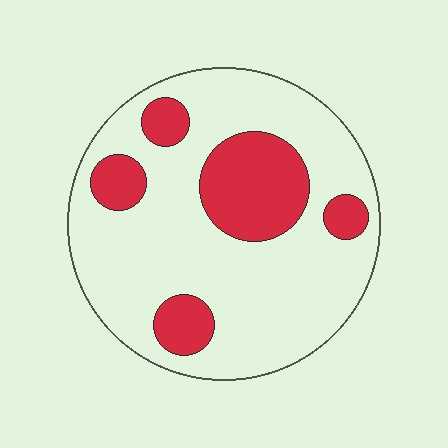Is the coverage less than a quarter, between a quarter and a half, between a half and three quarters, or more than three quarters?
Less than a quarter.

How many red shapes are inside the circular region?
5.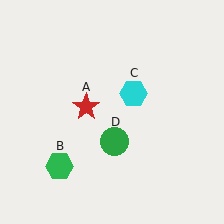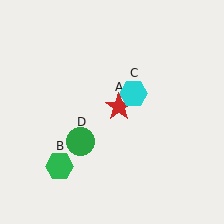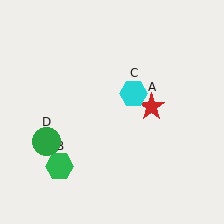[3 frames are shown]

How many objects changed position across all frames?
2 objects changed position: red star (object A), green circle (object D).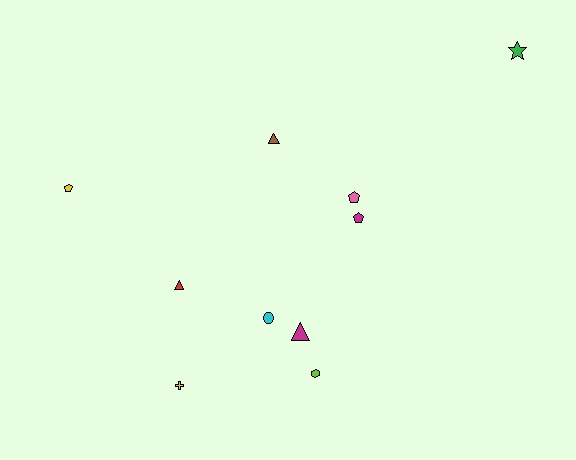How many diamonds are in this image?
There are no diamonds.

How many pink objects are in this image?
There is 1 pink object.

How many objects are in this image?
There are 10 objects.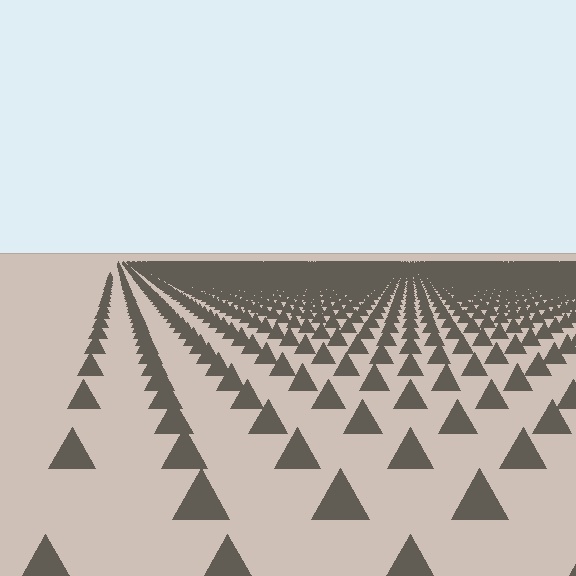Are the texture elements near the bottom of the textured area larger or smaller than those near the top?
Larger. Near the bottom, elements are closer to the viewer and appear at a bigger on-screen size.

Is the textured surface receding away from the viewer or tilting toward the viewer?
The surface is receding away from the viewer. Texture elements get smaller and denser toward the top.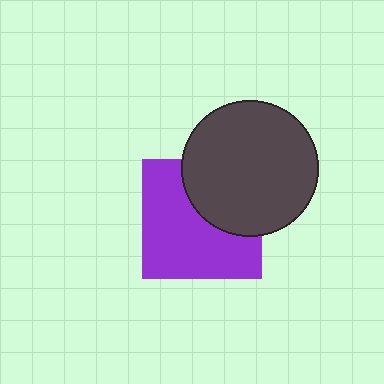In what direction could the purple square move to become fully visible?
The purple square could move toward the lower-left. That would shift it out from behind the dark gray circle entirely.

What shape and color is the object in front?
The object in front is a dark gray circle.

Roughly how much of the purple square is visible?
About half of it is visible (roughly 64%).